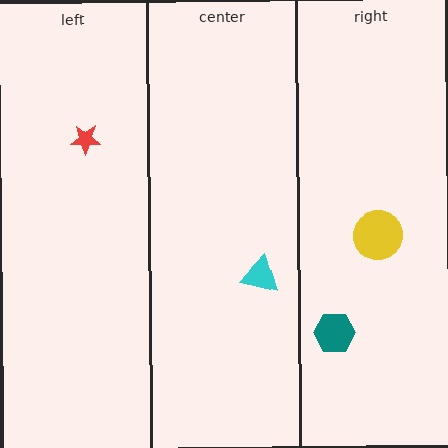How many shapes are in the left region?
1.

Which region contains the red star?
The left region.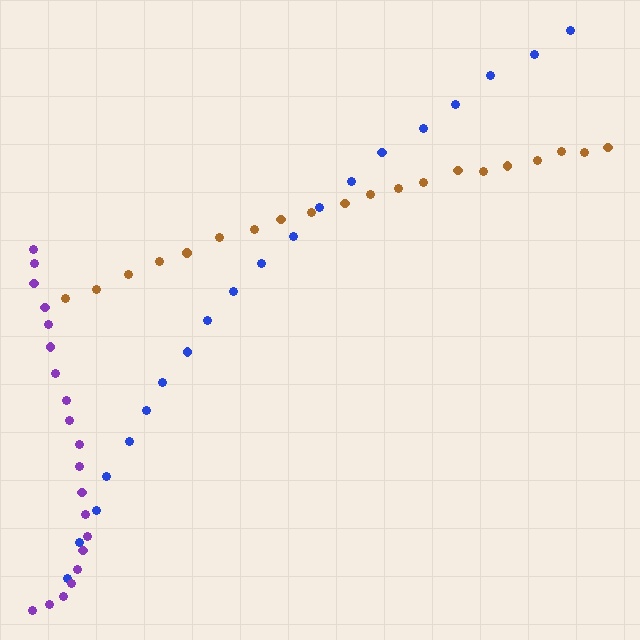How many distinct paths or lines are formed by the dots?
There are 3 distinct paths.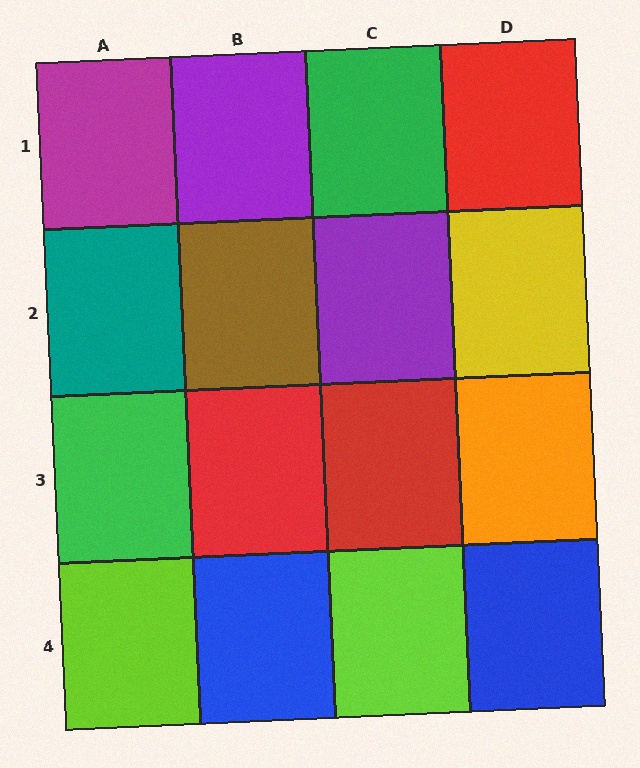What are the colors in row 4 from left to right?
Lime, blue, lime, blue.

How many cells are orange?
1 cell is orange.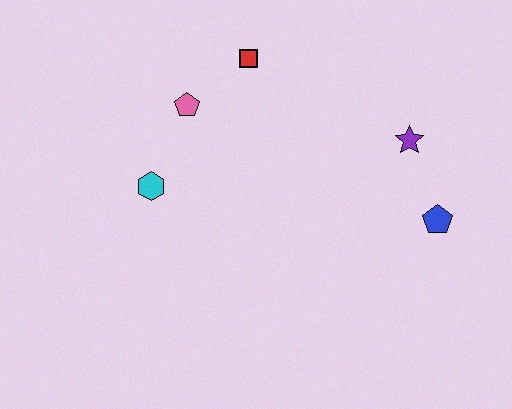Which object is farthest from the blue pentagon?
The cyan hexagon is farthest from the blue pentagon.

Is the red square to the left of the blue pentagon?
Yes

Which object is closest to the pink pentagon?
The red square is closest to the pink pentagon.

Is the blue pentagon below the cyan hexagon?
Yes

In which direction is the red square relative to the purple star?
The red square is to the left of the purple star.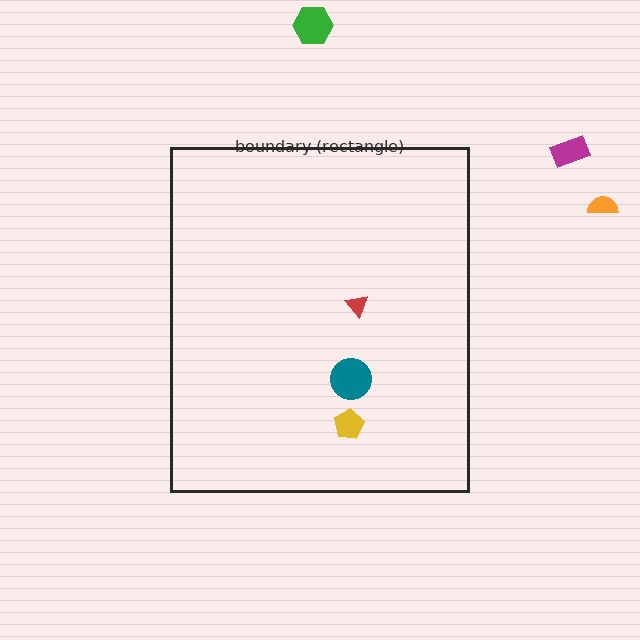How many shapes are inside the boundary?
3 inside, 3 outside.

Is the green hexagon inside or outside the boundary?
Outside.